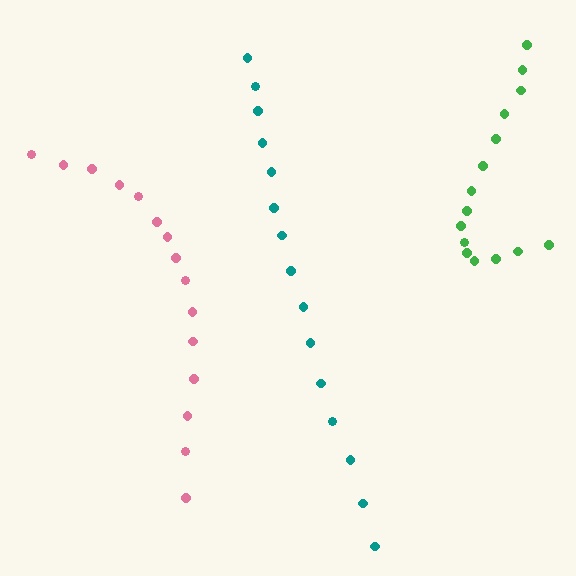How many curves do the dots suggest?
There are 3 distinct paths.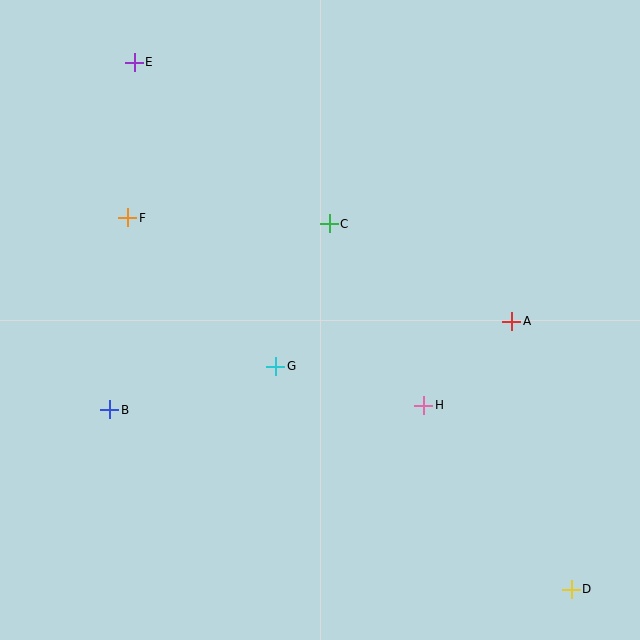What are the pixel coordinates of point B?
Point B is at (110, 410).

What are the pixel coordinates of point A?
Point A is at (512, 321).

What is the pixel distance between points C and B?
The distance between C and B is 288 pixels.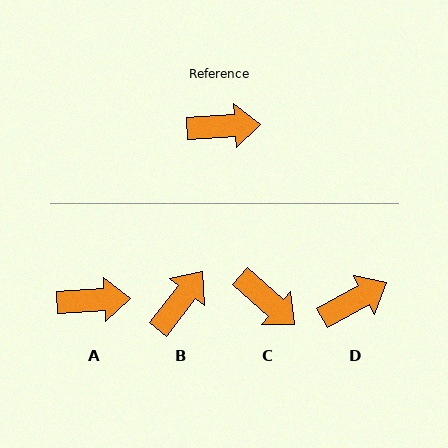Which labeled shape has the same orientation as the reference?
A.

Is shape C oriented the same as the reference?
No, it is off by about 45 degrees.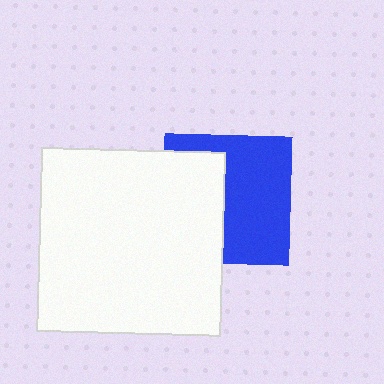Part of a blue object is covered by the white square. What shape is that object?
It is a square.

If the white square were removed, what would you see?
You would see the complete blue square.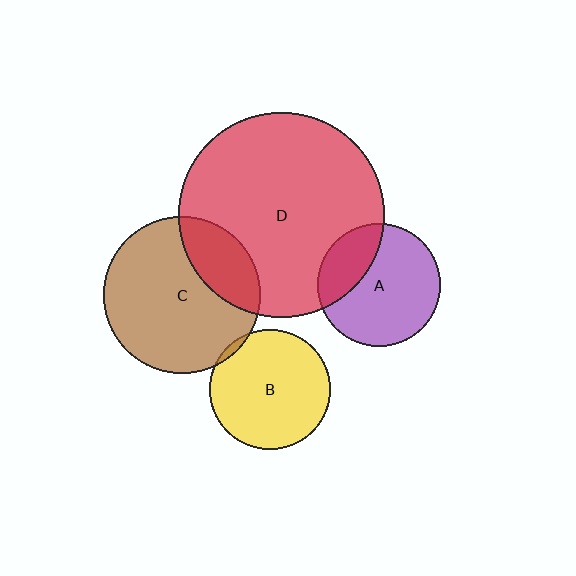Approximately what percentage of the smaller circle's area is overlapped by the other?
Approximately 5%.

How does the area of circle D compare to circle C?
Approximately 1.7 times.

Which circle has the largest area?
Circle D (red).